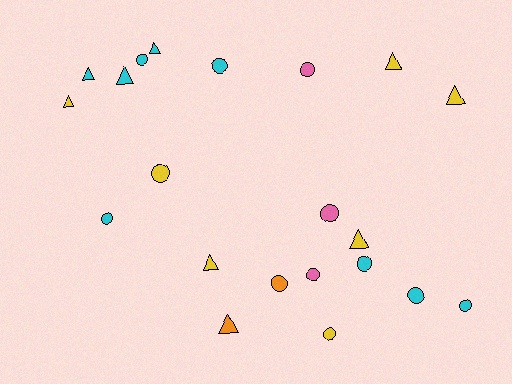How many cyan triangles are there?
There are 3 cyan triangles.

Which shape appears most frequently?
Circle, with 12 objects.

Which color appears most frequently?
Cyan, with 9 objects.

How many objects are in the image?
There are 21 objects.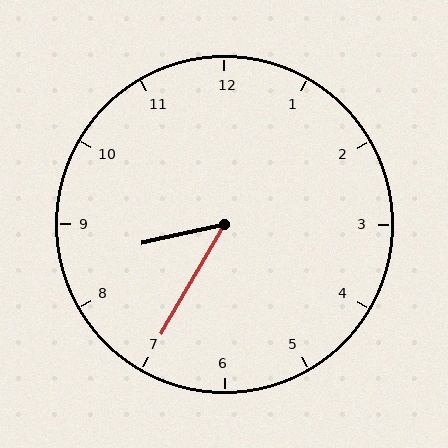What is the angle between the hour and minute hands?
Approximately 48 degrees.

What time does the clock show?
8:35.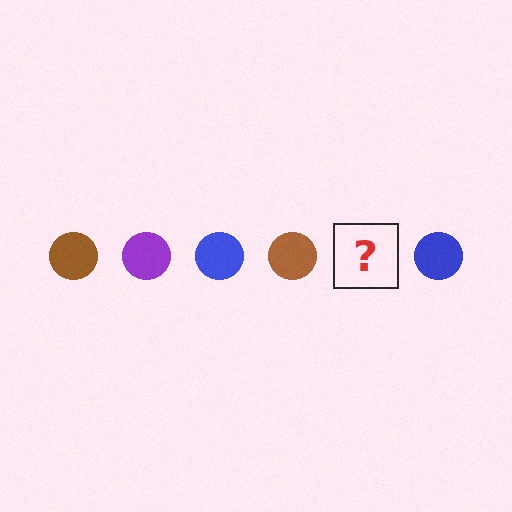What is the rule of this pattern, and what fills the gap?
The rule is that the pattern cycles through brown, purple, blue circles. The gap should be filled with a purple circle.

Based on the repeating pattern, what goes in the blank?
The blank should be a purple circle.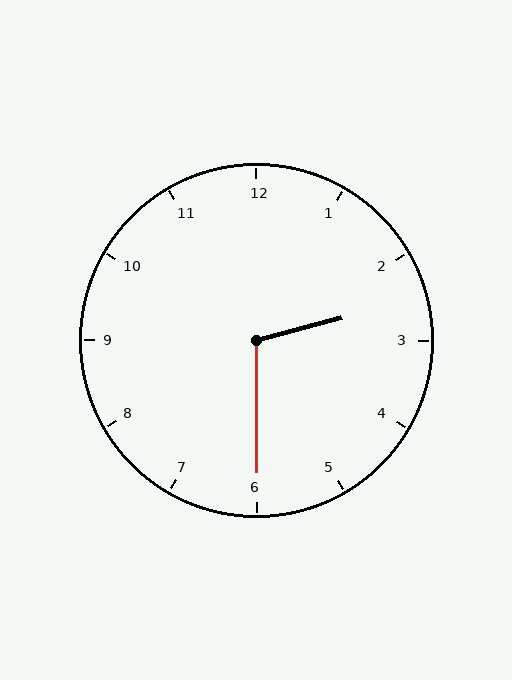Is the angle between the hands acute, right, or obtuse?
It is obtuse.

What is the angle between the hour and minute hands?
Approximately 105 degrees.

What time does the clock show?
2:30.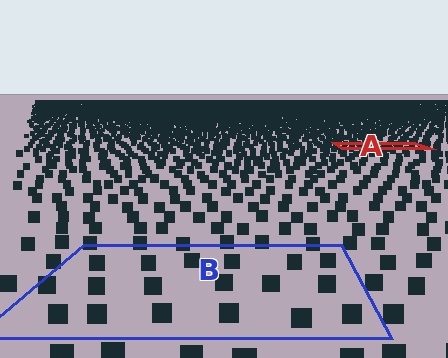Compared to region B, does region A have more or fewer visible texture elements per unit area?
Region A has more texture elements per unit area — they are packed more densely because it is farther away.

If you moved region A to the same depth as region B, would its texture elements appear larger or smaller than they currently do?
They would appear larger. At a closer depth, the same texture elements are projected at a bigger on-screen size.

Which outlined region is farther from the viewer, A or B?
Region A is farther from the viewer — the texture elements inside it appear smaller and more densely packed.